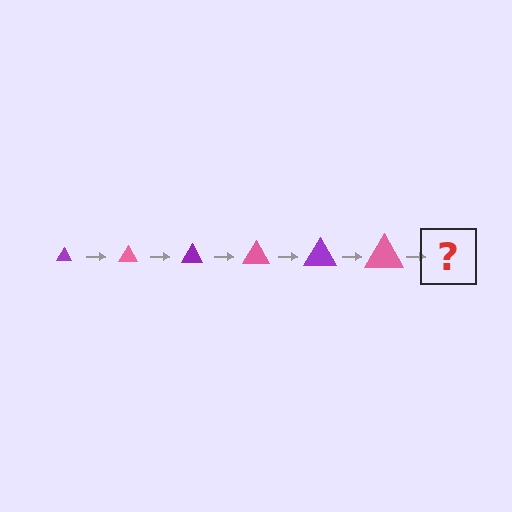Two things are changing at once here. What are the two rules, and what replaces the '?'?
The two rules are that the triangle grows larger each step and the color cycles through purple and pink. The '?' should be a purple triangle, larger than the previous one.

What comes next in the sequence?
The next element should be a purple triangle, larger than the previous one.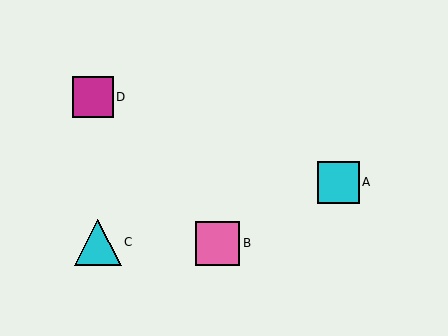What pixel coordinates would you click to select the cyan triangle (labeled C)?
Click at (98, 242) to select the cyan triangle C.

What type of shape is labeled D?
Shape D is a magenta square.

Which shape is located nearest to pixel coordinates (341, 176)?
The cyan square (labeled A) at (338, 182) is nearest to that location.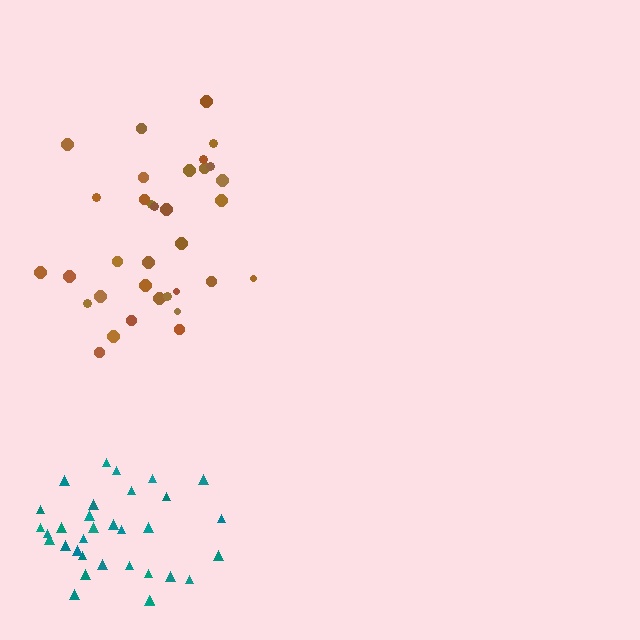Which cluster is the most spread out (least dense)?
Brown.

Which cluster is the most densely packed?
Teal.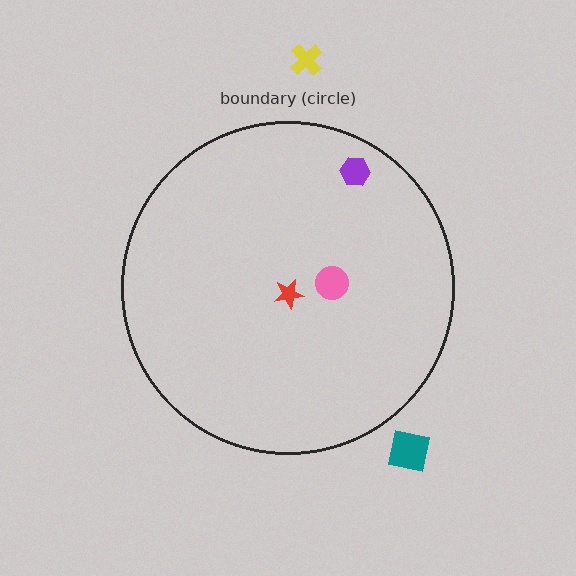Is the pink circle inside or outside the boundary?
Inside.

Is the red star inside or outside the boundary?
Inside.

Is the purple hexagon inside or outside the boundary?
Inside.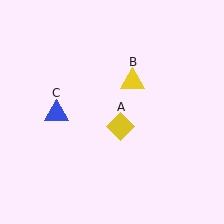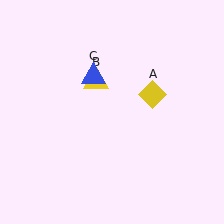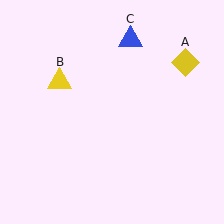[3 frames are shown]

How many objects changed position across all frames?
3 objects changed position: yellow diamond (object A), yellow triangle (object B), blue triangle (object C).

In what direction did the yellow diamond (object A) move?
The yellow diamond (object A) moved up and to the right.